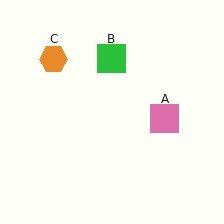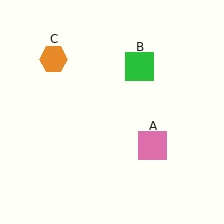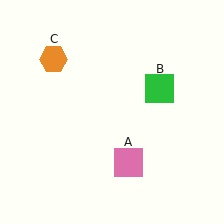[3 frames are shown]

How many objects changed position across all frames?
2 objects changed position: pink square (object A), green square (object B).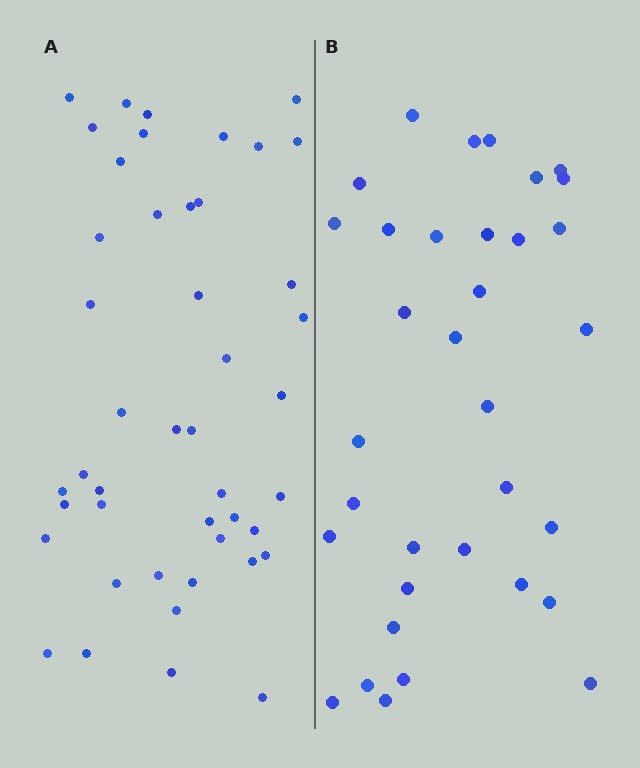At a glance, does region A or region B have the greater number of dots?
Region A (the left region) has more dots.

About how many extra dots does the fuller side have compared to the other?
Region A has roughly 12 or so more dots than region B.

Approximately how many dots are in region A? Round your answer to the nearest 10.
About 40 dots. (The exact count is 45, which rounds to 40.)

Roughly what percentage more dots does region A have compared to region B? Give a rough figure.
About 30% more.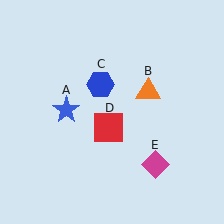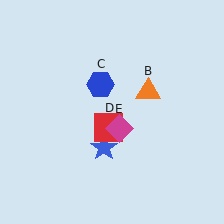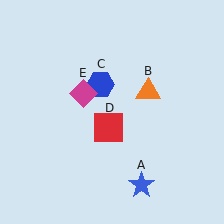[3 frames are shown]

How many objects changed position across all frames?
2 objects changed position: blue star (object A), magenta diamond (object E).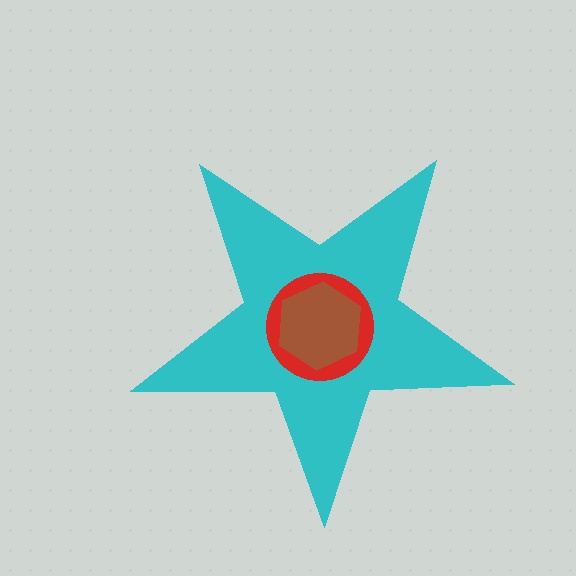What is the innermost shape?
The brown hexagon.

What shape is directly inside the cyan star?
The red circle.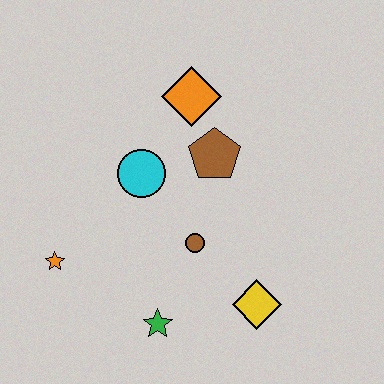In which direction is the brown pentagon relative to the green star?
The brown pentagon is above the green star.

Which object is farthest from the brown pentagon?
The orange star is farthest from the brown pentagon.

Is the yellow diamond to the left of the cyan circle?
No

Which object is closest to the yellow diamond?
The brown circle is closest to the yellow diamond.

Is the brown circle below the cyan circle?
Yes